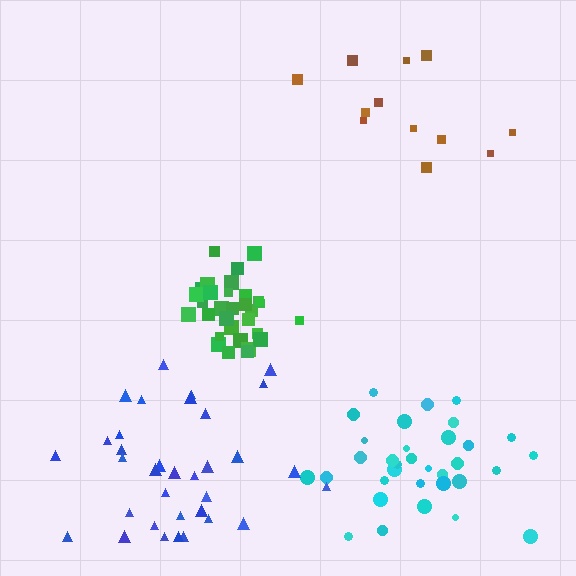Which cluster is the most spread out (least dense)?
Brown.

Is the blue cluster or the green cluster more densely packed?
Green.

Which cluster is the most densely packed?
Green.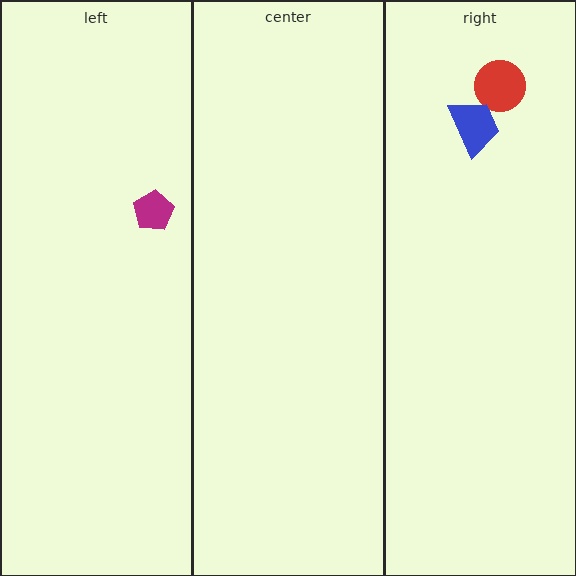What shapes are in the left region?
The magenta pentagon.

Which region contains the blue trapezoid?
The right region.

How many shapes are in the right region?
2.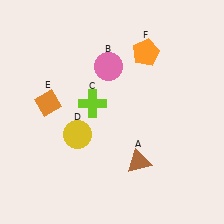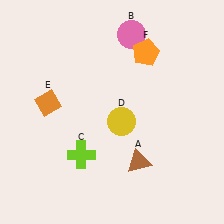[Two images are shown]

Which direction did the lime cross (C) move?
The lime cross (C) moved down.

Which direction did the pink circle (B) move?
The pink circle (B) moved up.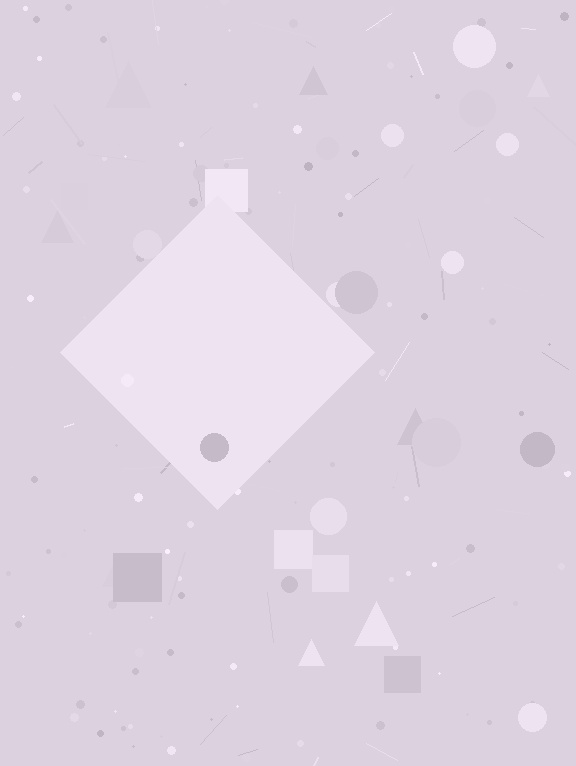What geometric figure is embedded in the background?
A diamond is embedded in the background.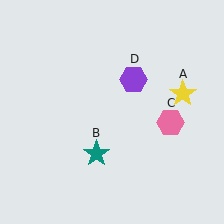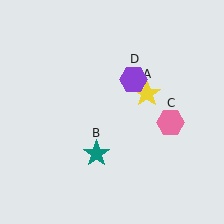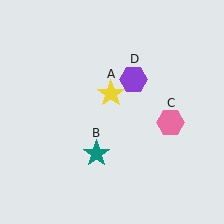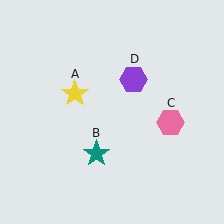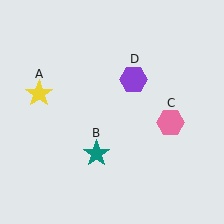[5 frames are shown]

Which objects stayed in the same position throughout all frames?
Teal star (object B) and pink hexagon (object C) and purple hexagon (object D) remained stationary.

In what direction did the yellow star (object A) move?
The yellow star (object A) moved left.